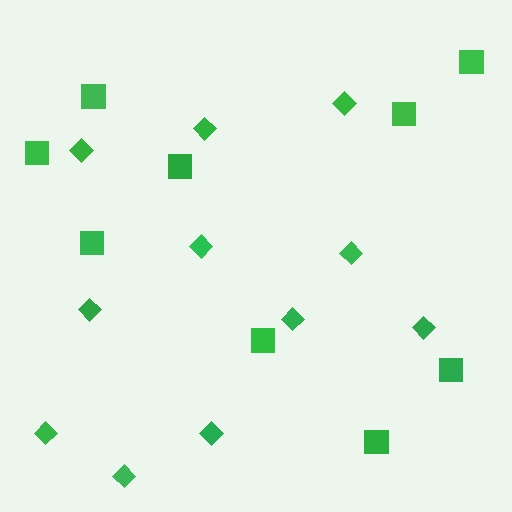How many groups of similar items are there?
There are 2 groups: one group of diamonds (11) and one group of squares (9).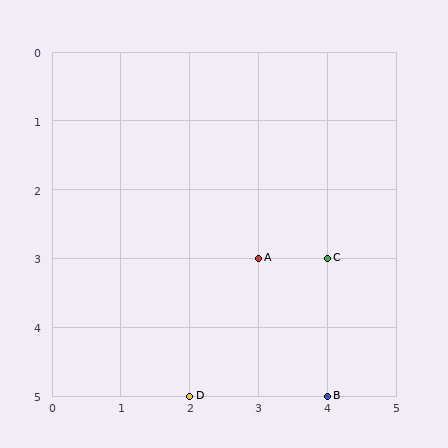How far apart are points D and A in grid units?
Points D and A are 1 column and 2 rows apart (about 2.2 grid units diagonally).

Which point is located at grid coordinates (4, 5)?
Point B is at (4, 5).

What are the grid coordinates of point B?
Point B is at grid coordinates (4, 5).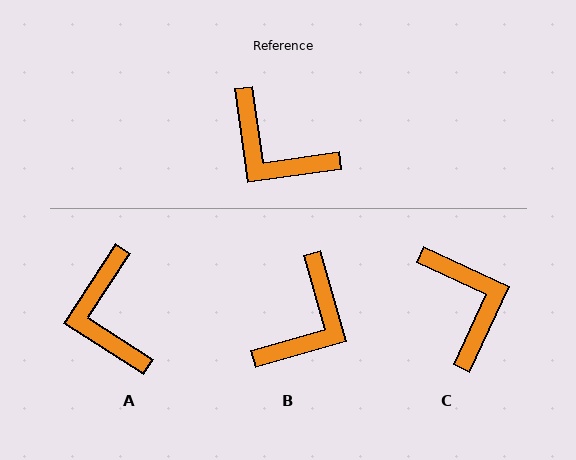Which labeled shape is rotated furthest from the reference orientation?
C, about 147 degrees away.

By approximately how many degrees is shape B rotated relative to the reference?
Approximately 98 degrees counter-clockwise.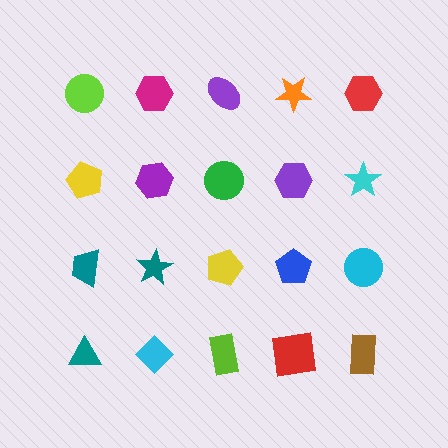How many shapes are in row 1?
5 shapes.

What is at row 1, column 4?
An orange star.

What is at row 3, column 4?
A blue pentagon.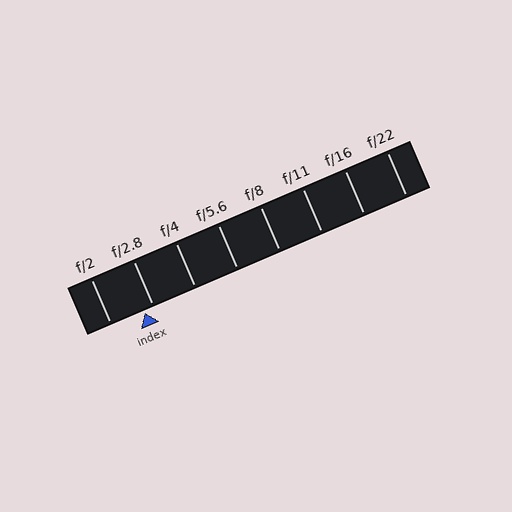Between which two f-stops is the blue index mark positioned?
The index mark is between f/2 and f/2.8.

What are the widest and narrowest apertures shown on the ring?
The widest aperture shown is f/2 and the narrowest is f/22.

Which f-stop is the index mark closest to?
The index mark is closest to f/2.8.